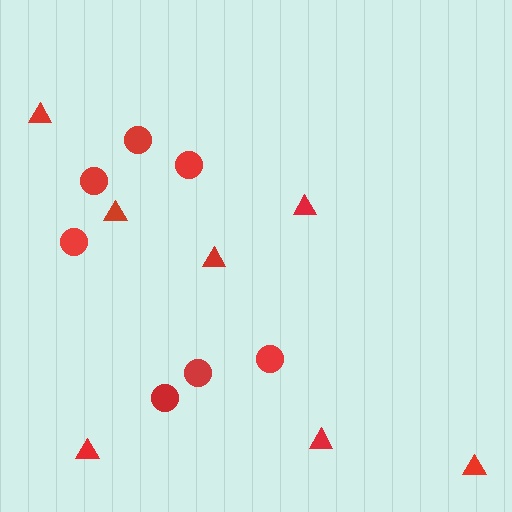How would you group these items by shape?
There are 2 groups: one group of circles (7) and one group of triangles (7).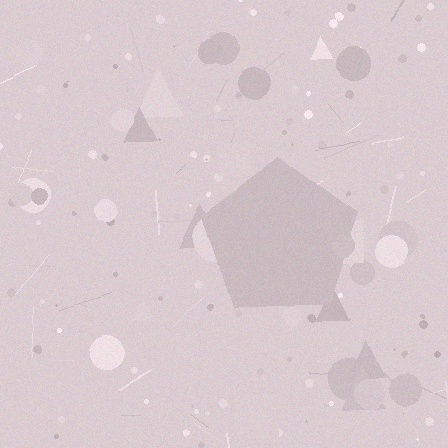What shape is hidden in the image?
A pentagon is hidden in the image.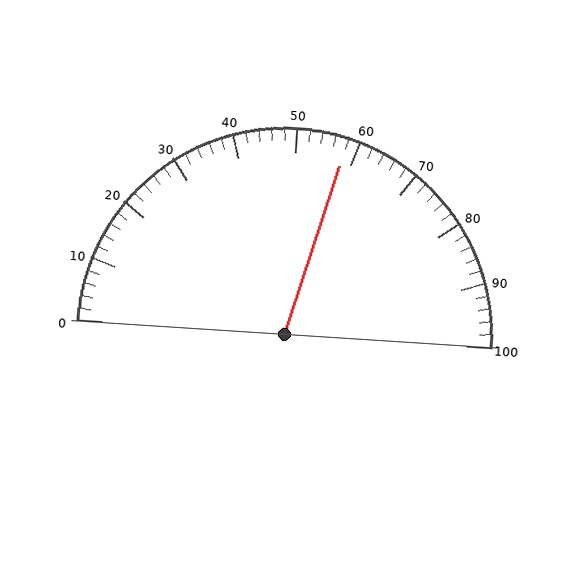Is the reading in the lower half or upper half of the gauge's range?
The reading is in the upper half of the range (0 to 100).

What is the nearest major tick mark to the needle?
The nearest major tick mark is 60.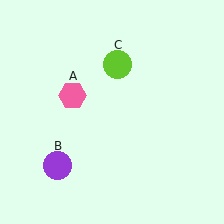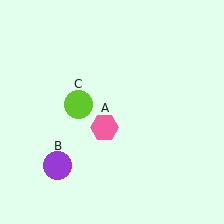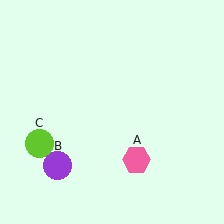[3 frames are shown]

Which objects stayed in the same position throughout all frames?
Purple circle (object B) remained stationary.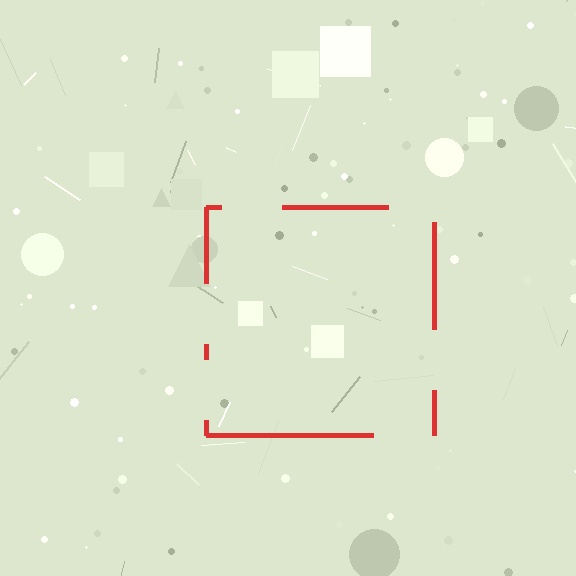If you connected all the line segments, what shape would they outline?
They would outline a square.